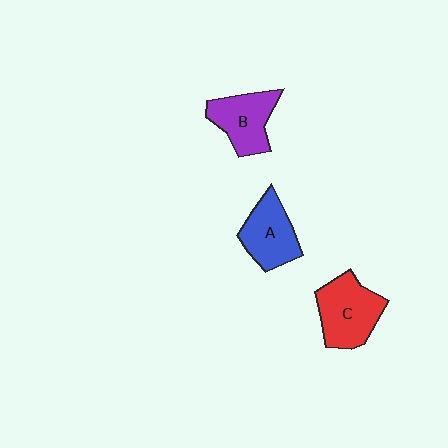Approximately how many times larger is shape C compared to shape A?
Approximately 1.2 times.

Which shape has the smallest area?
Shape A (blue).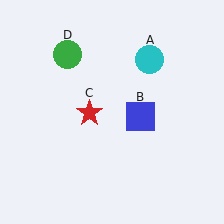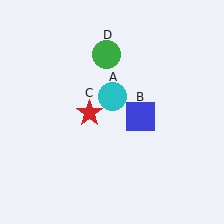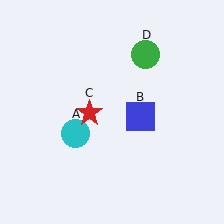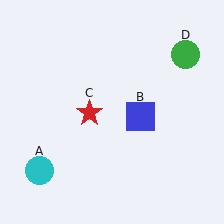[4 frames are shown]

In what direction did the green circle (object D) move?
The green circle (object D) moved right.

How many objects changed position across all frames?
2 objects changed position: cyan circle (object A), green circle (object D).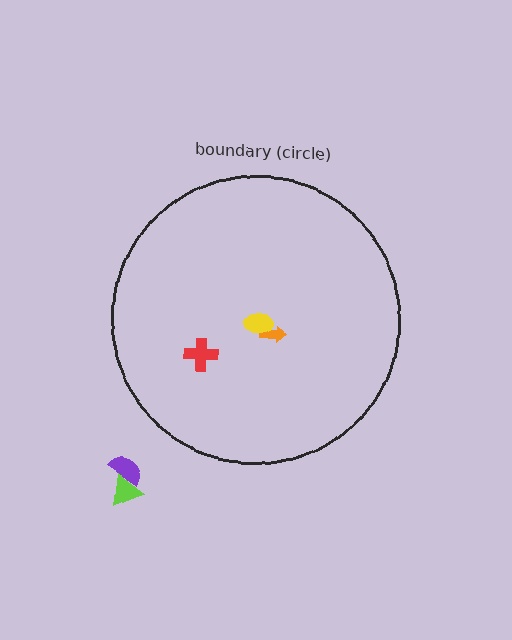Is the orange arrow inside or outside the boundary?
Inside.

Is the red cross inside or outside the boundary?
Inside.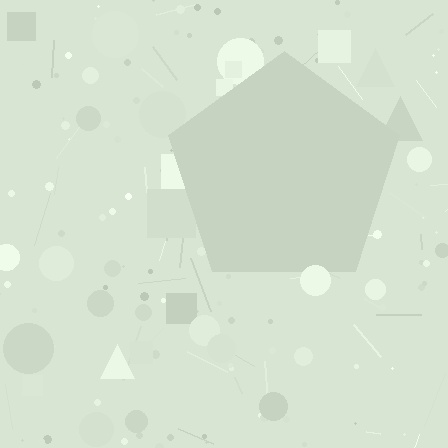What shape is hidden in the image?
A pentagon is hidden in the image.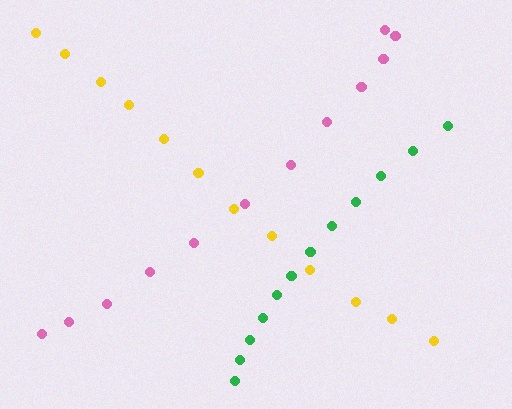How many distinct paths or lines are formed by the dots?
There are 3 distinct paths.